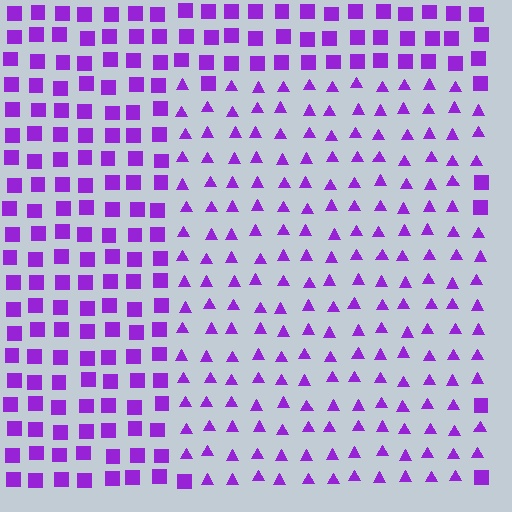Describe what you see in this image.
The image is filled with small purple elements arranged in a uniform grid. A rectangle-shaped region contains triangles, while the surrounding area contains squares. The boundary is defined purely by the change in element shape.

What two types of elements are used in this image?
The image uses triangles inside the rectangle region and squares outside it.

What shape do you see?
I see a rectangle.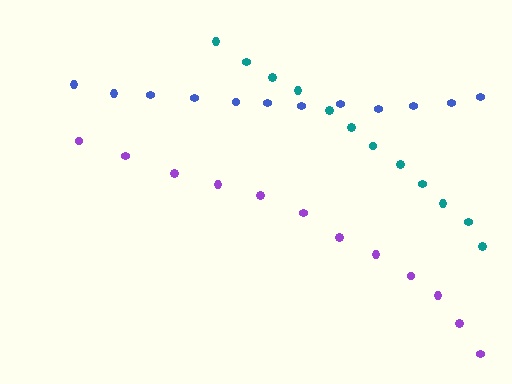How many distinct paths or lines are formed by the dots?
There are 3 distinct paths.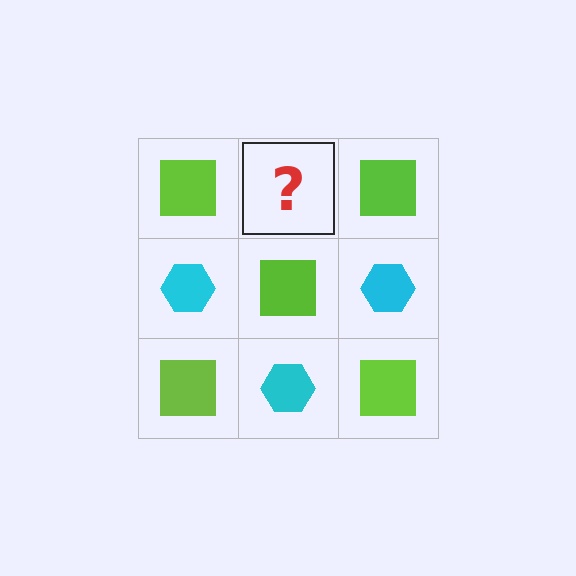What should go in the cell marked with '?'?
The missing cell should contain a cyan hexagon.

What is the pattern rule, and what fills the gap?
The rule is that it alternates lime square and cyan hexagon in a checkerboard pattern. The gap should be filled with a cyan hexagon.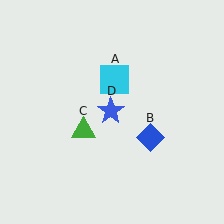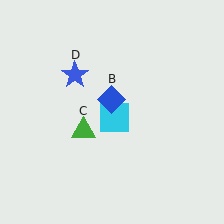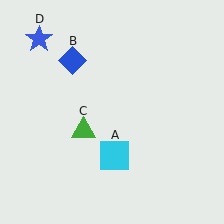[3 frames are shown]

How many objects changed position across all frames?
3 objects changed position: cyan square (object A), blue diamond (object B), blue star (object D).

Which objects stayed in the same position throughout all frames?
Green triangle (object C) remained stationary.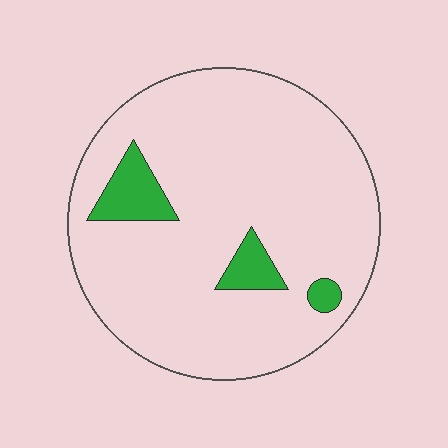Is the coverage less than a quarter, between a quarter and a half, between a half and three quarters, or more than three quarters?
Less than a quarter.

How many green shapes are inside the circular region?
3.